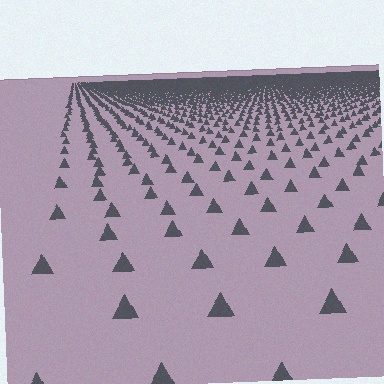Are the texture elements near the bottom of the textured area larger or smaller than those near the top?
Larger. Near the bottom, elements are closer to the viewer and appear at a bigger on-screen size.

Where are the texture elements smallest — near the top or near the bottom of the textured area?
Near the top.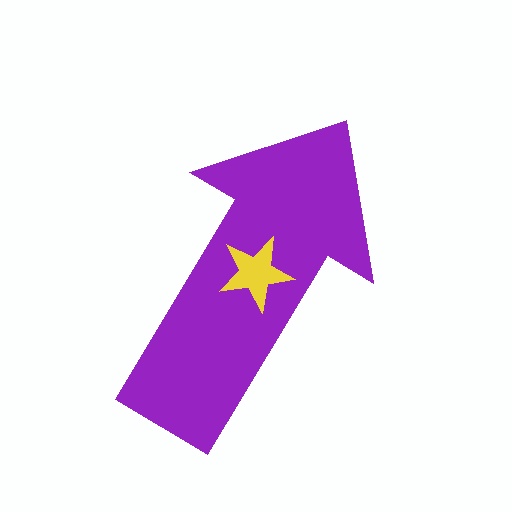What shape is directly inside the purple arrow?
The yellow star.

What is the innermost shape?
The yellow star.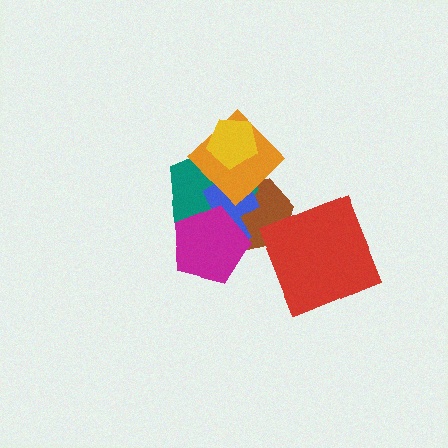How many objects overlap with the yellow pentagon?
2 objects overlap with the yellow pentagon.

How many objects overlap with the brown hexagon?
5 objects overlap with the brown hexagon.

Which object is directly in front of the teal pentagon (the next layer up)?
The blue cross is directly in front of the teal pentagon.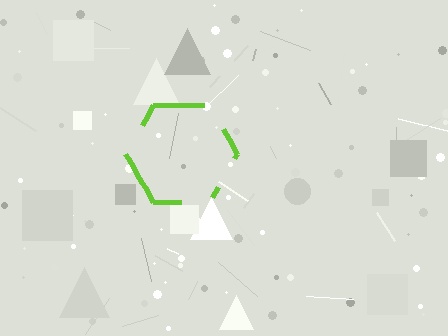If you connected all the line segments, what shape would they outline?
They would outline a hexagon.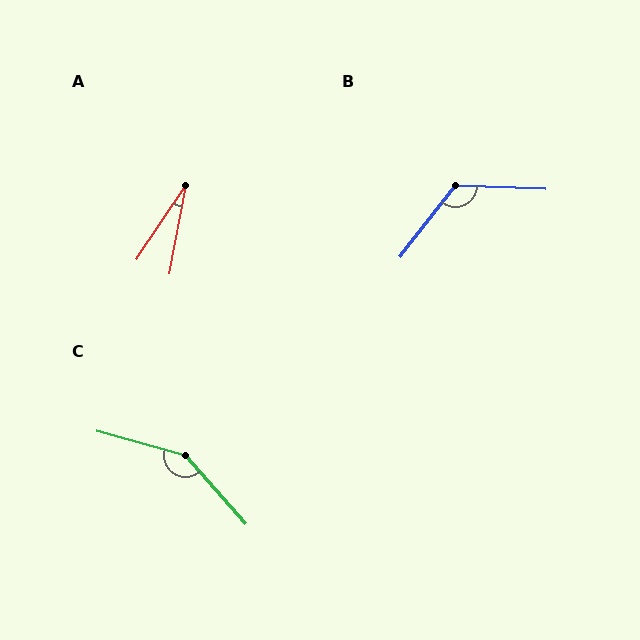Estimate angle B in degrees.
Approximately 125 degrees.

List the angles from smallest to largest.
A (23°), B (125°), C (147°).